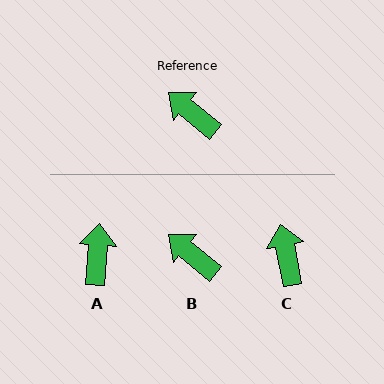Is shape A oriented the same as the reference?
No, it is off by about 55 degrees.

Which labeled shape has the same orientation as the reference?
B.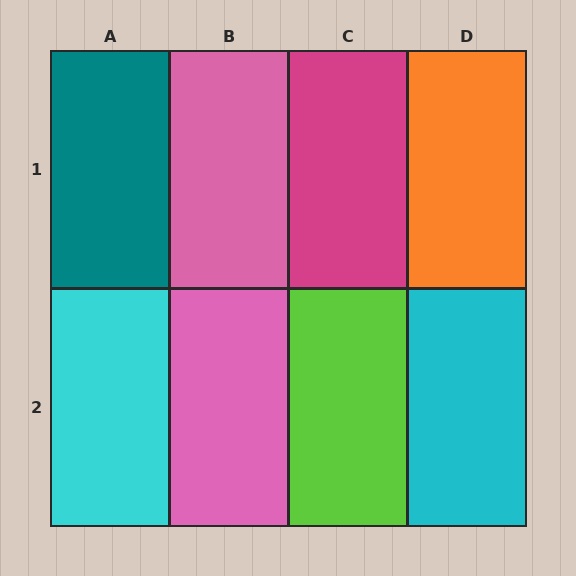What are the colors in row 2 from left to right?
Cyan, pink, lime, cyan.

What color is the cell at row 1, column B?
Pink.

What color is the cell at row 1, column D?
Orange.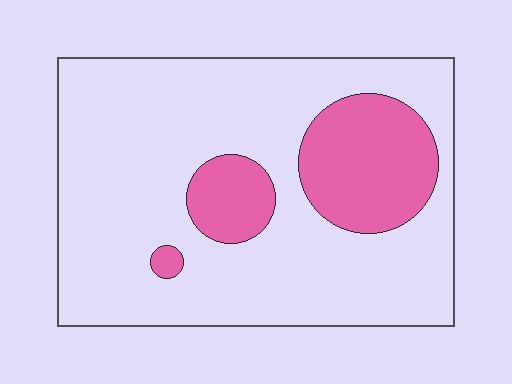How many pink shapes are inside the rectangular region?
3.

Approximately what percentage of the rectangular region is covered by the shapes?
Approximately 20%.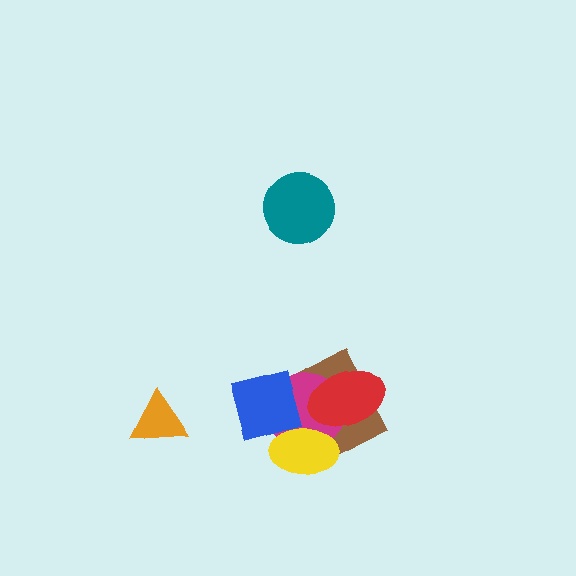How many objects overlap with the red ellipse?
2 objects overlap with the red ellipse.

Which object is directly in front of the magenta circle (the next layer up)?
The red ellipse is directly in front of the magenta circle.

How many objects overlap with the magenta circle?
4 objects overlap with the magenta circle.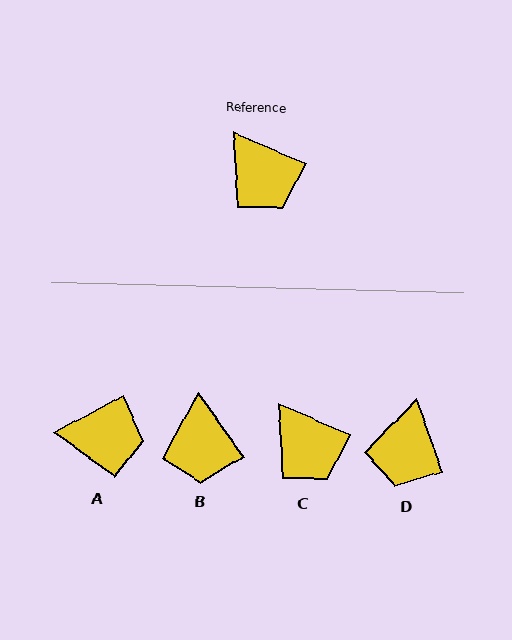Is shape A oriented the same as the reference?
No, it is off by about 51 degrees.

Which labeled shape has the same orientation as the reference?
C.